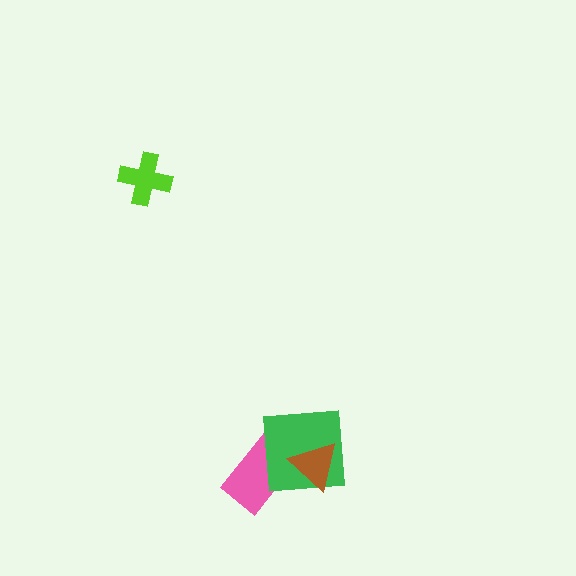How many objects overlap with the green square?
2 objects overlap with the green square.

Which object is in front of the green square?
The brown triangle is in front of the green square.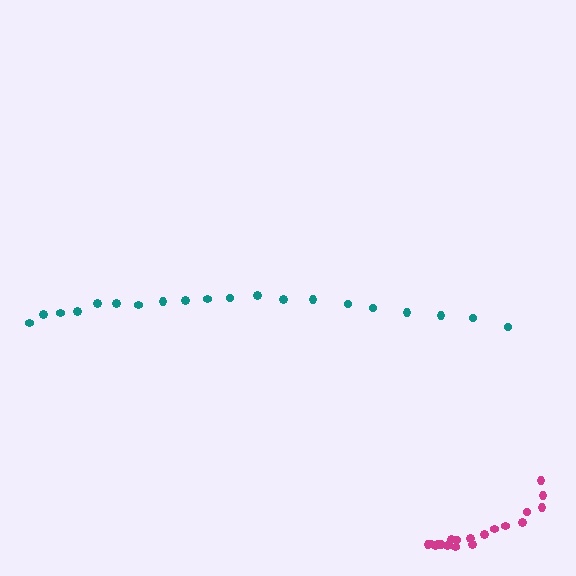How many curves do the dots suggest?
There are 2 distinct paths.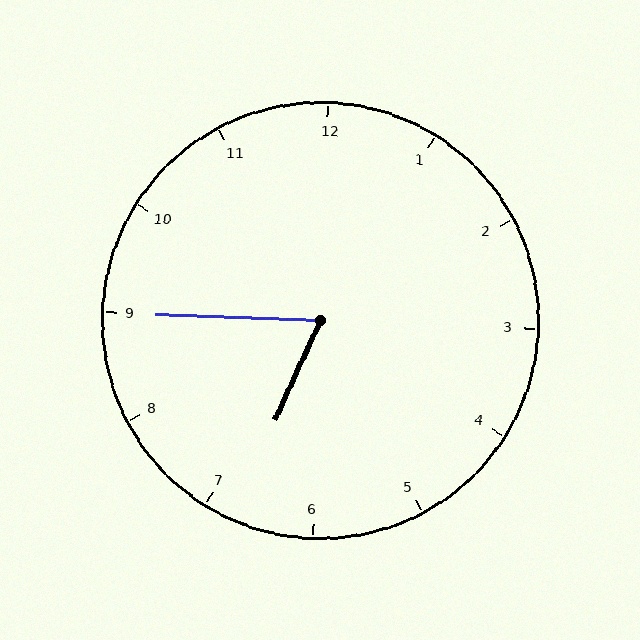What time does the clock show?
6:45.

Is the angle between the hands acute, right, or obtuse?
It is acute.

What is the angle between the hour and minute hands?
Approximately 68 degrees.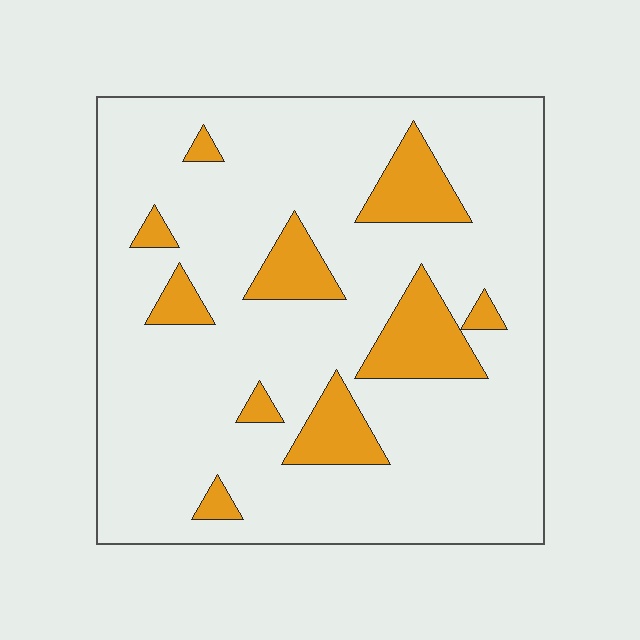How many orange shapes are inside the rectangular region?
10.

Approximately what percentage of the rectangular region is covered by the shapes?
Approximately 15%.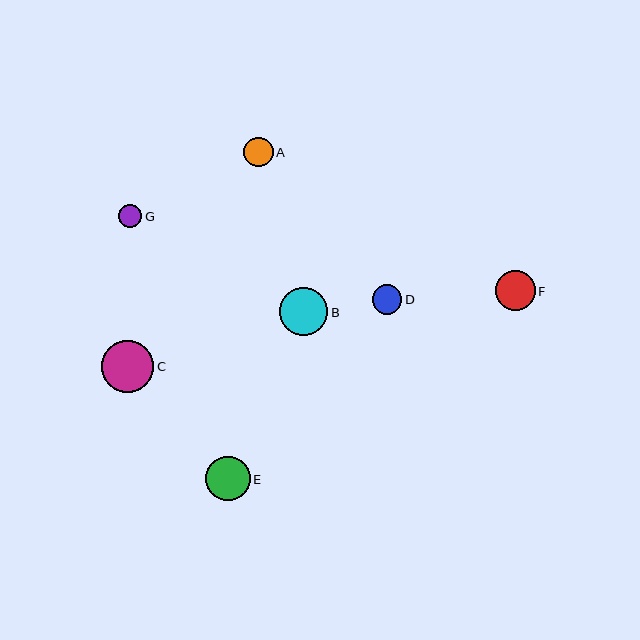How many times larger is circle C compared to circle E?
Circle C is approximately 1.2 times the size of circle E.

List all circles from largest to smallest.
From largest to smallest: C, B, E, F, D, A, G.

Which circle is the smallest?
Circle G is the smallest with a size of approximately 23 pixels.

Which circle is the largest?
Circle C is the largest with a size of approximately 52 pixels.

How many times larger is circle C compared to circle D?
Circle C is approximately 1.8 times the size of circle D.